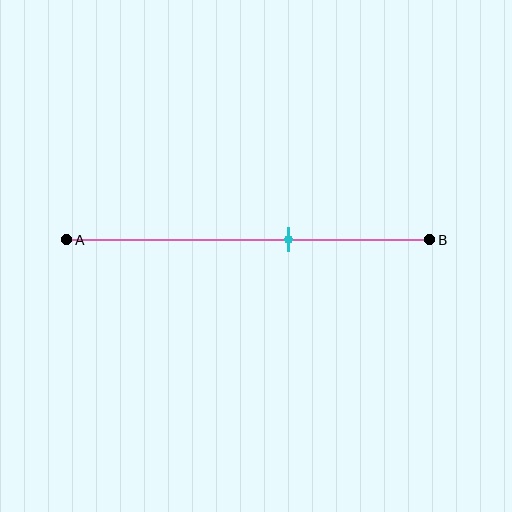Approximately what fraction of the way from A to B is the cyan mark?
The cyan mark is approximately 60% of the way from A to B.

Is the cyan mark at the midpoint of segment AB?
No, the mark is at about 60% from A, not at the 50% midpoint.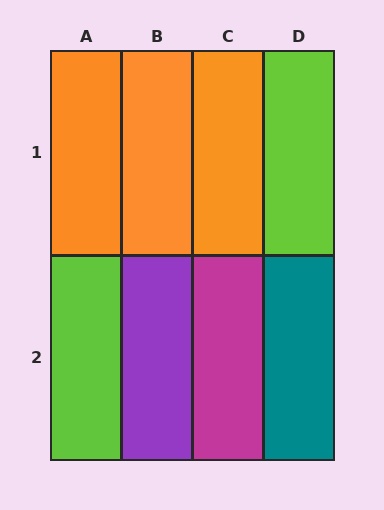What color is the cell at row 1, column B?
Orange.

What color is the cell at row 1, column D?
Lime.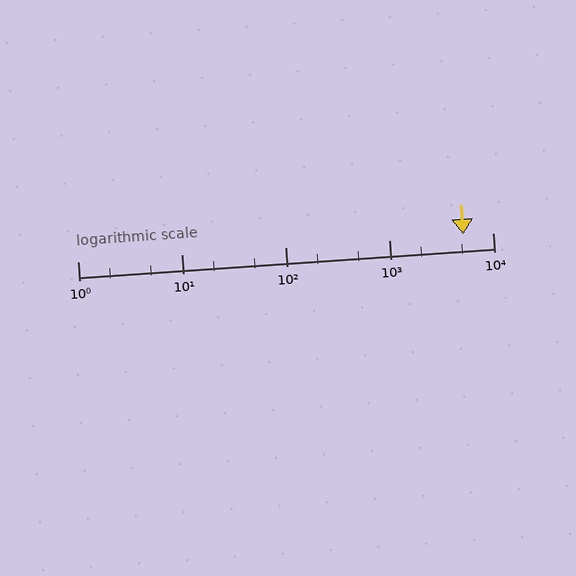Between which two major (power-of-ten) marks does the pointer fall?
The pointer is between 1000 and 10000.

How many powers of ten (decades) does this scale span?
The scale spans 4 decades, from 1 to 10000.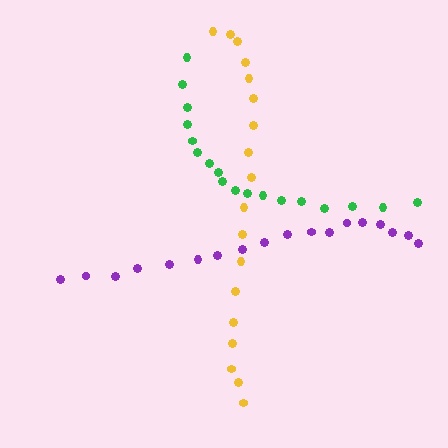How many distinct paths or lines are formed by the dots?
There are 3 distinct paths.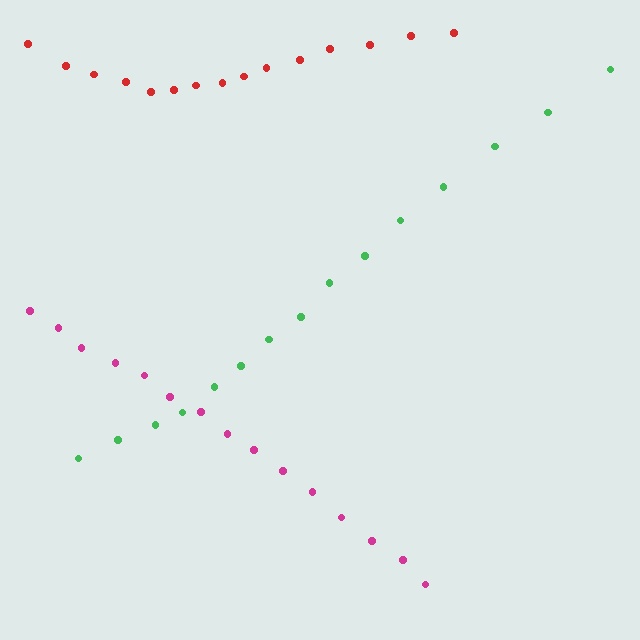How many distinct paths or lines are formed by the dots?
There are 3 distinct paths.